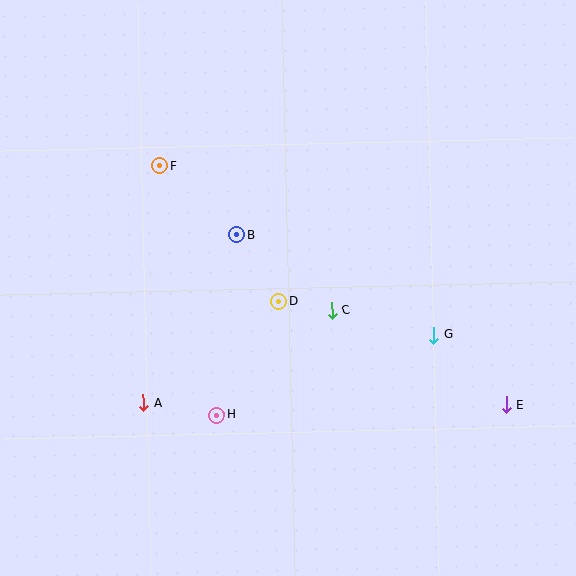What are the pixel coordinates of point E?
Point E is at (506, 405).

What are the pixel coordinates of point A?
Point A is at (143, 403).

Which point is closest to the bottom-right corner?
Point E is closest to the bottom-right corner.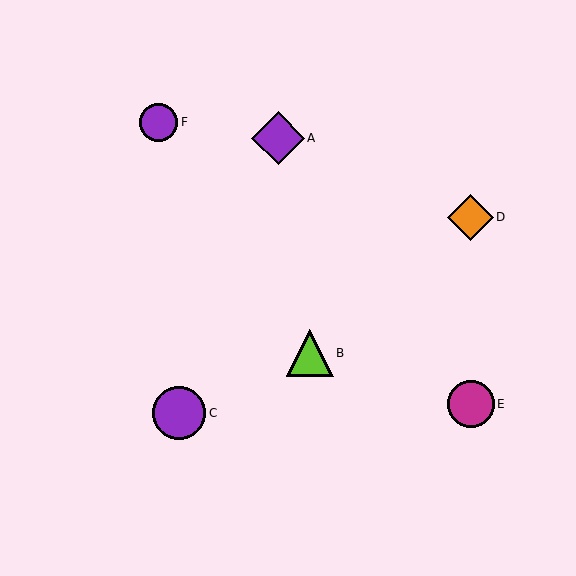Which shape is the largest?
The purple circle (labeled C) is the largest.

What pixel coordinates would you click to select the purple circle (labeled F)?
Click at (159, 123) to select the purple circle F.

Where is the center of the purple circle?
The center of the purple circle is at (159, 123).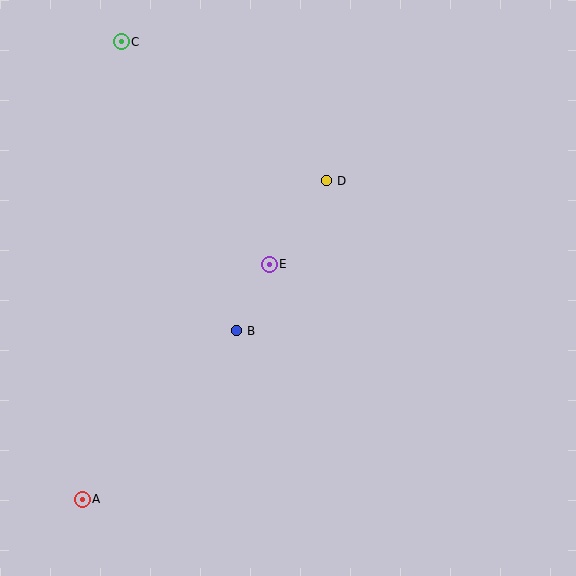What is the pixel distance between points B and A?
The distance between B and A is 229 pixels.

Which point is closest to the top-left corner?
Point C is closest to the top-left corner.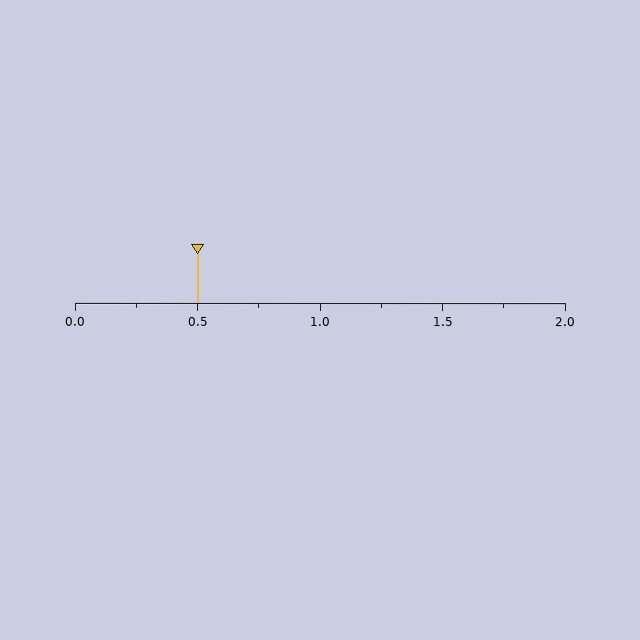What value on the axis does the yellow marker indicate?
The marker indicates approximately 0.5.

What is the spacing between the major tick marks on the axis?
The major ticks are spaced 0.5 apart.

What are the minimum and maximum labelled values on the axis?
The axis runs from 0.0 to 2.0.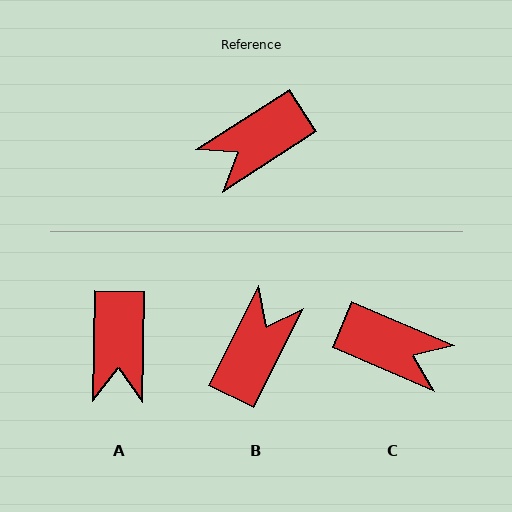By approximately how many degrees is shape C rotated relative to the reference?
Approximately 124 degrees counter-clockwise.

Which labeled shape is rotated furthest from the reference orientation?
B, about 150 degrees away.